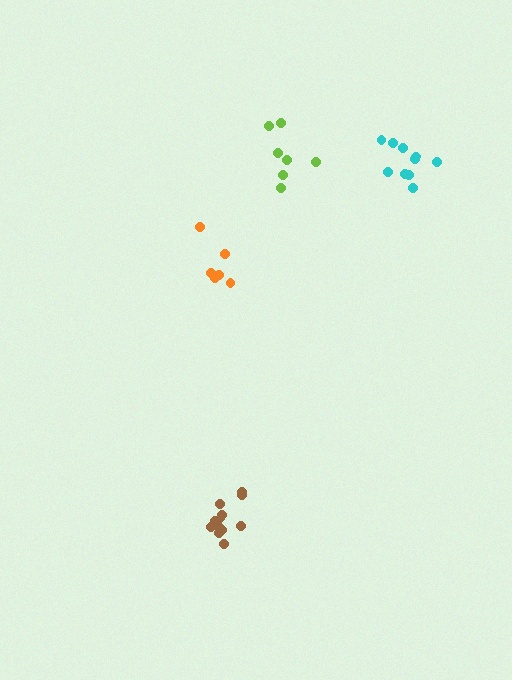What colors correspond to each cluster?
The clusters are colored: cyan, orange, brown, lime.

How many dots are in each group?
Group 1: 10 dots, Group 2: 6 dots, Group 3: 12 dots, Group 4: 7 dots (35 total).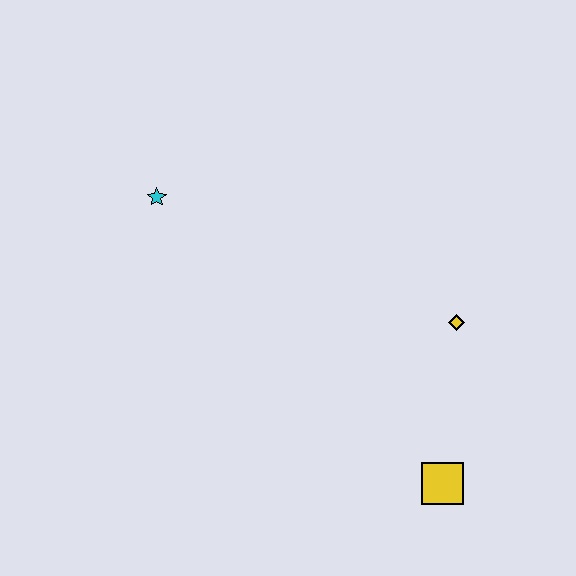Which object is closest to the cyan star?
The yellow diamond is closest to the cyan star.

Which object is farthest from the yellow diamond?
The cyan star is farthest from the yellow diamond.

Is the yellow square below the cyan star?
Yes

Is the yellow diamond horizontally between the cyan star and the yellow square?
No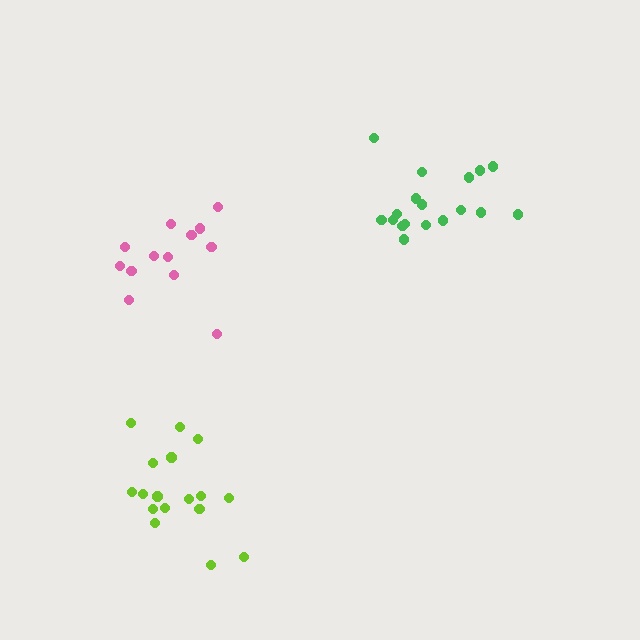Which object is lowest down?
The lime cluster is bottommost.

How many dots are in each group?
Group 1: 17 dots, Group 2: 18 dots, Group 3: 13 dots (48 total).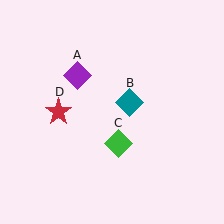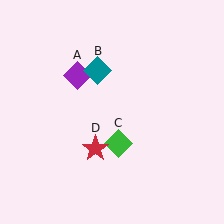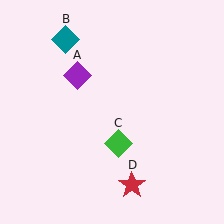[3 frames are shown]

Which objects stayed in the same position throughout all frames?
Purple diamond (object A) and green diamond (object C) remained stationary.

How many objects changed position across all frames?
2 objects changed position: teal diamond (object B), red star (object D).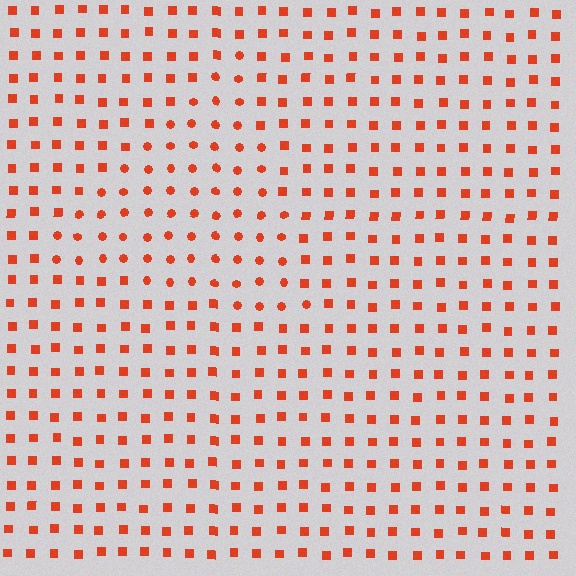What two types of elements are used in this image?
The image uses circles inside the triangle region and squares outside it.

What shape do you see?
I see a triangle.